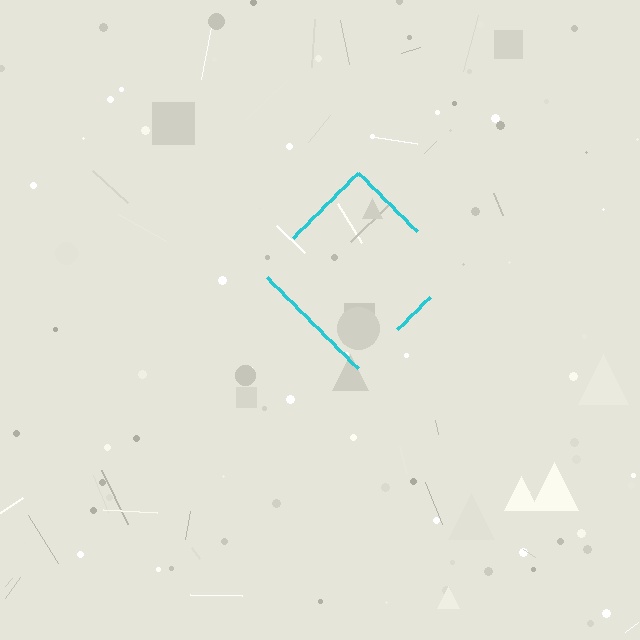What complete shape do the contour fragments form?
The contour fragments form a diamond.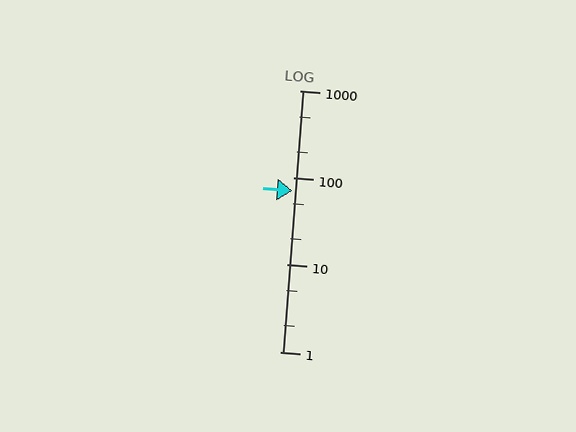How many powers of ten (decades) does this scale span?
The scale spans 3 decades, from 1 to 1000.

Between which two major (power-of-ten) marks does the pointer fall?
The pointer is between 10 and 100.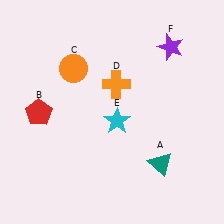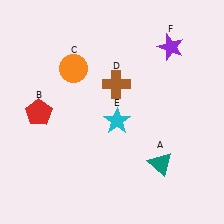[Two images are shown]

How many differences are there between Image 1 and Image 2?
There is 1 difference between the two images.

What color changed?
The cross (D) changed from orange in Image 1 to brown in Image 2.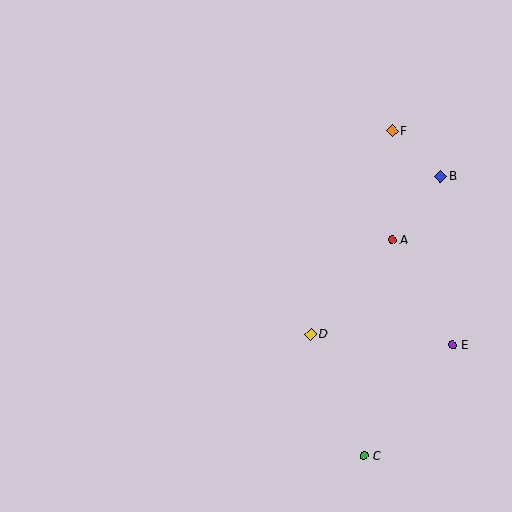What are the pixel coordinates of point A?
Point A is at (392, 240).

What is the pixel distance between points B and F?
The distance between B and F is 66 pixels.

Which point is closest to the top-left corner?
Point F is closest to the top-left corner.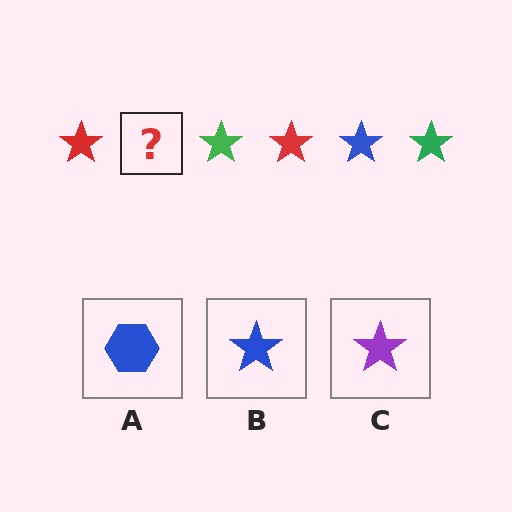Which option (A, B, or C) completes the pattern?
B.